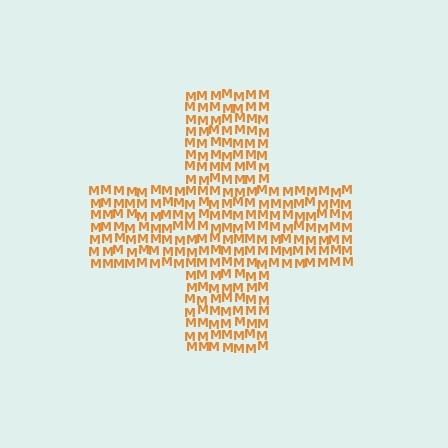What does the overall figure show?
The overall figure shows a cross.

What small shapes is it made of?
It is made of small letter M's.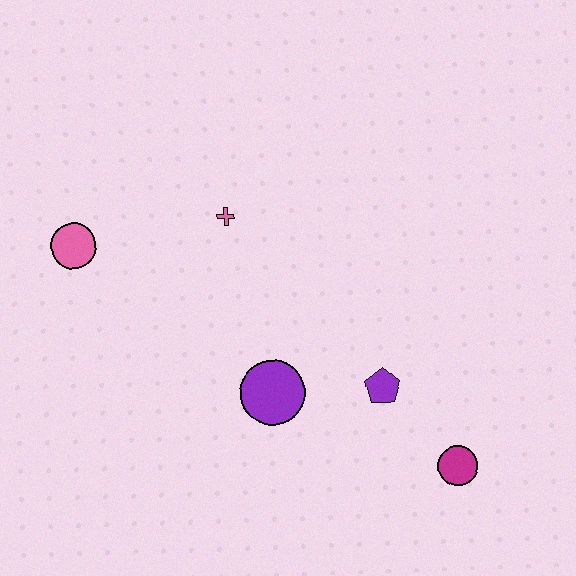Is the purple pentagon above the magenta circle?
Yes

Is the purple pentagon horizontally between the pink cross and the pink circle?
No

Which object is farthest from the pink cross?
The magenta circle is farthest from the pink cross.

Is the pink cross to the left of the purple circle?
Yes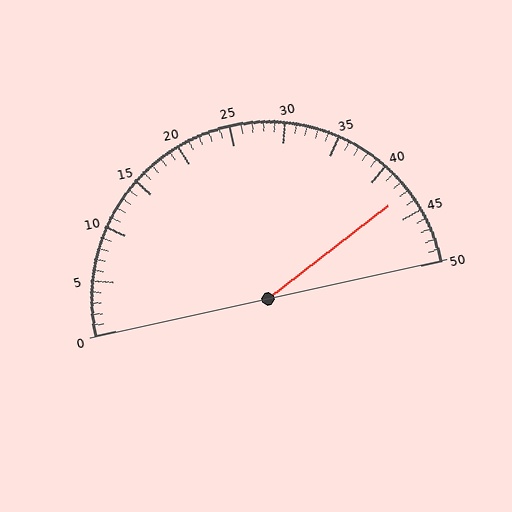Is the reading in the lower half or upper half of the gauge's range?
The reading is in the upper half of the range (0 to 50).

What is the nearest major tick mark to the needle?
The nearest major tick mark is 45.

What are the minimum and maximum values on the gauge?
The gauge ranges from 0 to 50.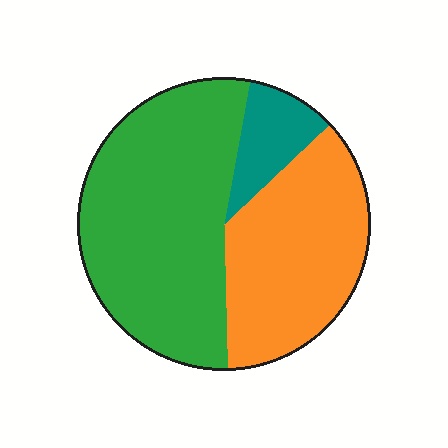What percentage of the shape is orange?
Orange takes up about three eighths (3/8) of the shape.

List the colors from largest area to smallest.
From largest to smallest: green, orange, teal.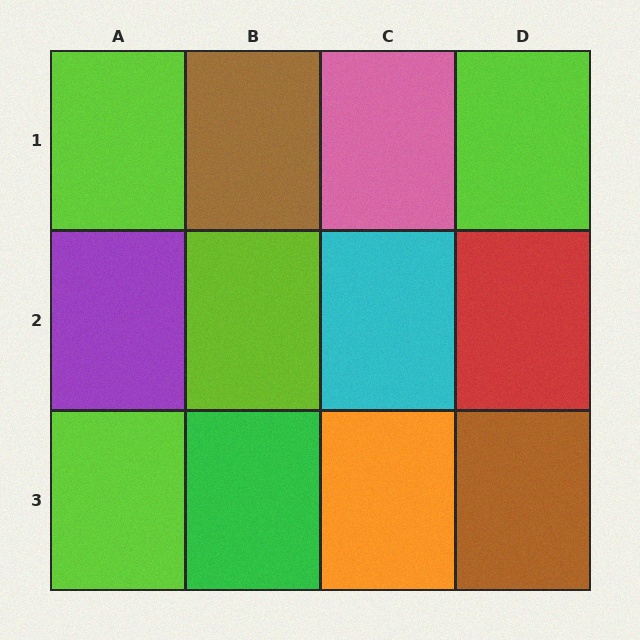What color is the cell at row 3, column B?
Green.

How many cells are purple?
1 cell is purple.